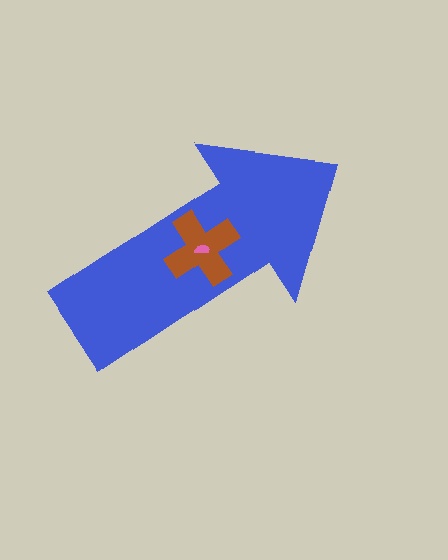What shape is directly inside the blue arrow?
The brown cross.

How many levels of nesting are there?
3.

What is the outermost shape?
The blue arrow.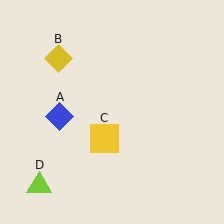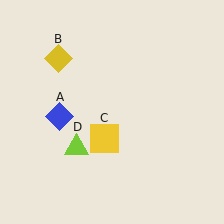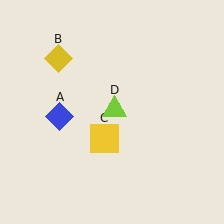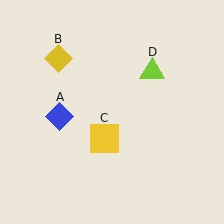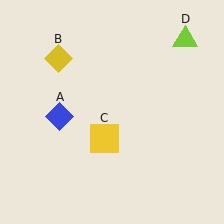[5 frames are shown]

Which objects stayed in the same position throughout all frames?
Blue diamond (object A) and yellow diamond (object B) and yellow square (object C) remained stationary.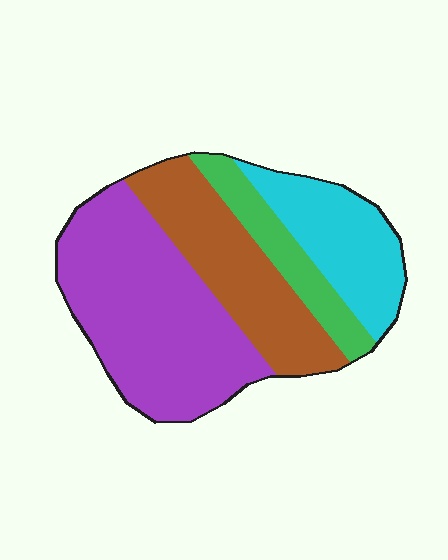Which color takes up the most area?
Purple, at roughly 45%.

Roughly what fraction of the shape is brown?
Brown takes up about one quarter (1/4) of the shape.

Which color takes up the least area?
Green, at roughly 10%.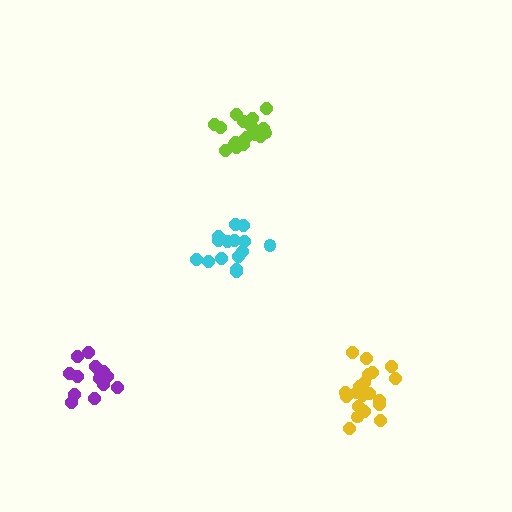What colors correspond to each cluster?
The clusters are colored: yellow, purple, cyan, lime.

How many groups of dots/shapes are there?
There are 4 groups.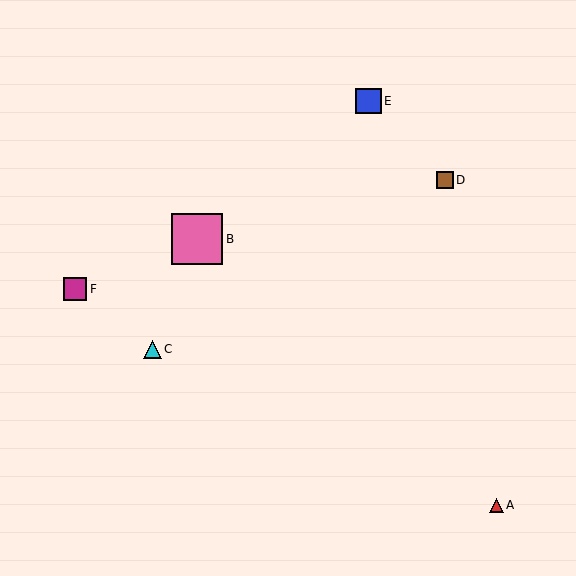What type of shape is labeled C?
Shape C is a cyan triangle.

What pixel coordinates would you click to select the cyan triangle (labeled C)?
Click at (152, 349) to select the cyan triangle C.